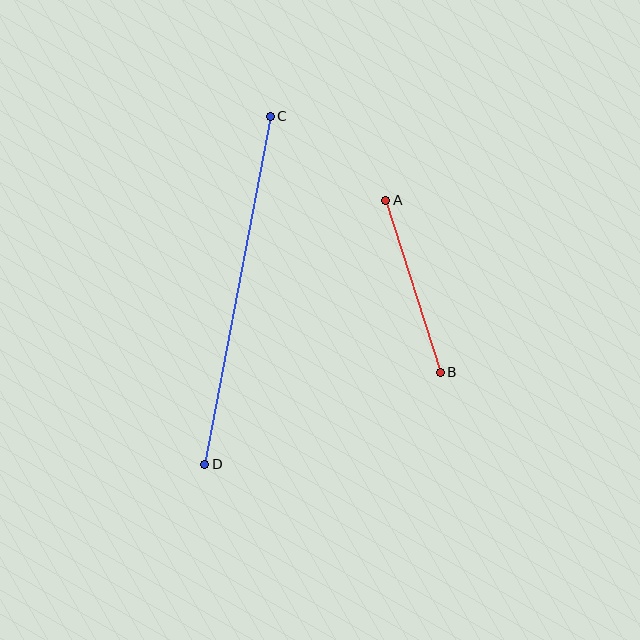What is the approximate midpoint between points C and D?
The midpoint is at approximately (238, 290) pixels.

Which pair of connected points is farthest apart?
Points C and D are farthest apart.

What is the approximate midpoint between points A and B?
The midpoint is at approximately (413, 286) pixels.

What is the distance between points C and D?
The distance is approximately 354 pixels.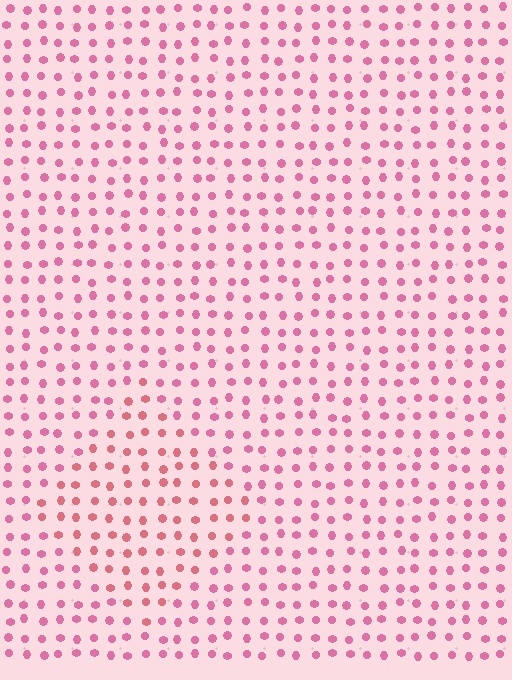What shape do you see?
I see a diamond.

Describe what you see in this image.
The image is filled with small pink elements in a uniform arrangement. A diamond-shaped region is visible where the elements are tinted to a slightly different hue, forming a subtle color boundary.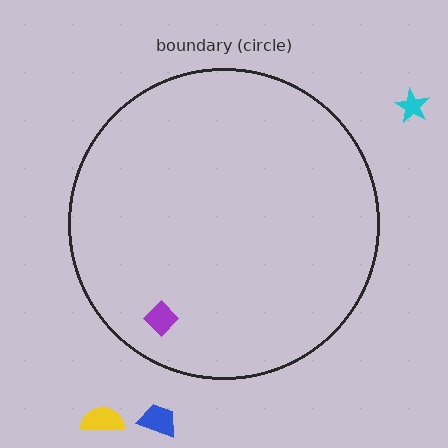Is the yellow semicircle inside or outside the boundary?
Outside.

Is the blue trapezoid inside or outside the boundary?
Outside.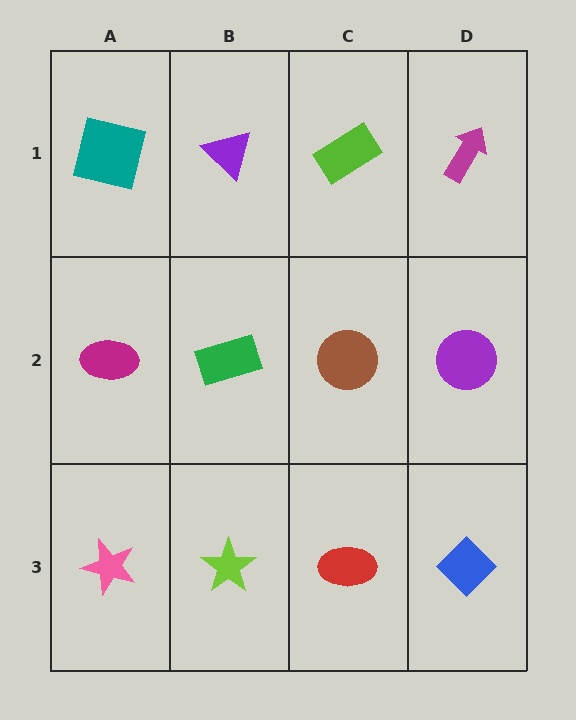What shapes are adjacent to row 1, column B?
A green rectangle (row 2, column B), a teal square (row 1, column A), a lime rectangle (row 1, column C).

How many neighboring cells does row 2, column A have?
3.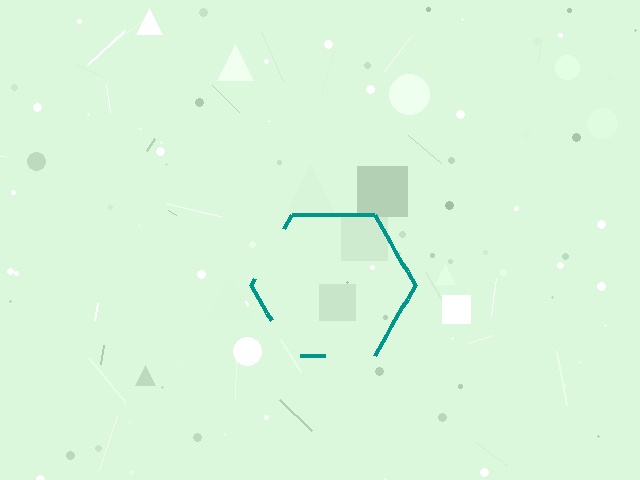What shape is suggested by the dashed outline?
The dashed outline suggests a hexagon.